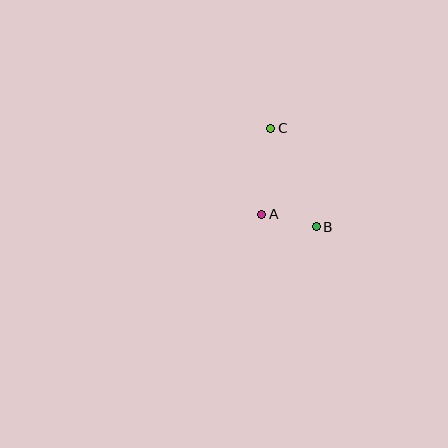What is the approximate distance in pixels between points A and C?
The distance between A and C is approximately 86 pixels.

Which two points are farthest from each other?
Points B and C are farthest from each other.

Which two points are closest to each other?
Points A and B are closest to each other.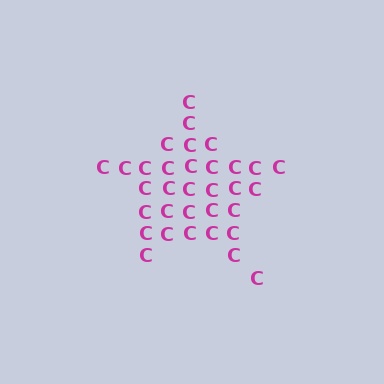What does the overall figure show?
The overall figure shows a star.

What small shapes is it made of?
It is made of small letter C's.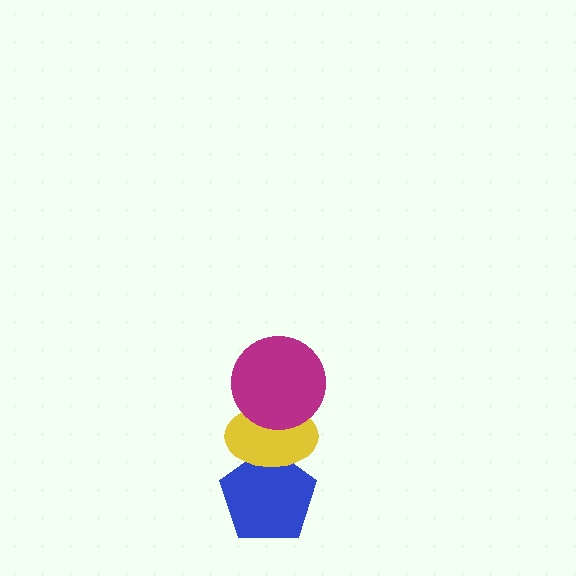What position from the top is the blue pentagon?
The blue pentagon is 3rd from the top.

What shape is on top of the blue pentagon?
The yellow ellipse is on top of the blue pentagon.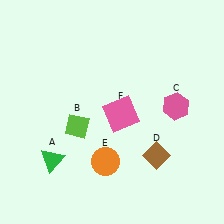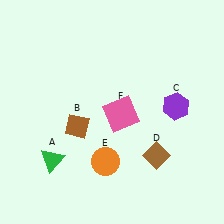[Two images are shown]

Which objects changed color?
B changed from lime to brown. C changed from pink to purple.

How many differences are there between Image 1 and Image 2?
There are 2 differences between the two images.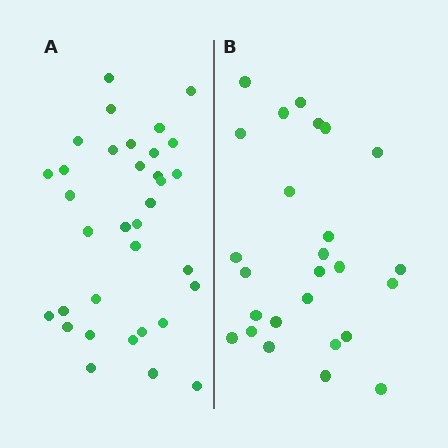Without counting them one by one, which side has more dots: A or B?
Region A (the left region) has more dots.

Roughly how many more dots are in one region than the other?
Region A has roughly 8 or so more dots than region B.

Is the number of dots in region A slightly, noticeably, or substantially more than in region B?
Region A has noticeably more, but not dramatically so. The ratio is roughly 1.3 to 1.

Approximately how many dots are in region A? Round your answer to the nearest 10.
About 30 dots. (The exact count is 34, which rounds to 30.)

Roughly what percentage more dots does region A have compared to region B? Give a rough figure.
About 30% more.